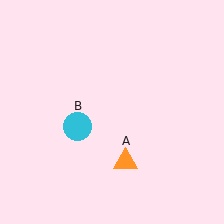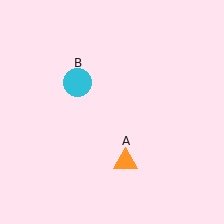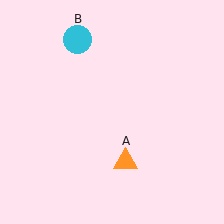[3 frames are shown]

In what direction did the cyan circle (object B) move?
The cyan circle (object B) moved up.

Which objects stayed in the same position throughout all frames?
Orange triangle (object A) remained stationary.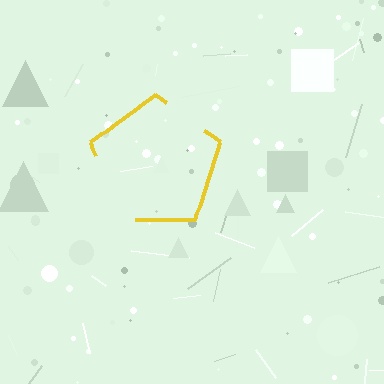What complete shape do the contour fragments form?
The contour fragments form a pentagon.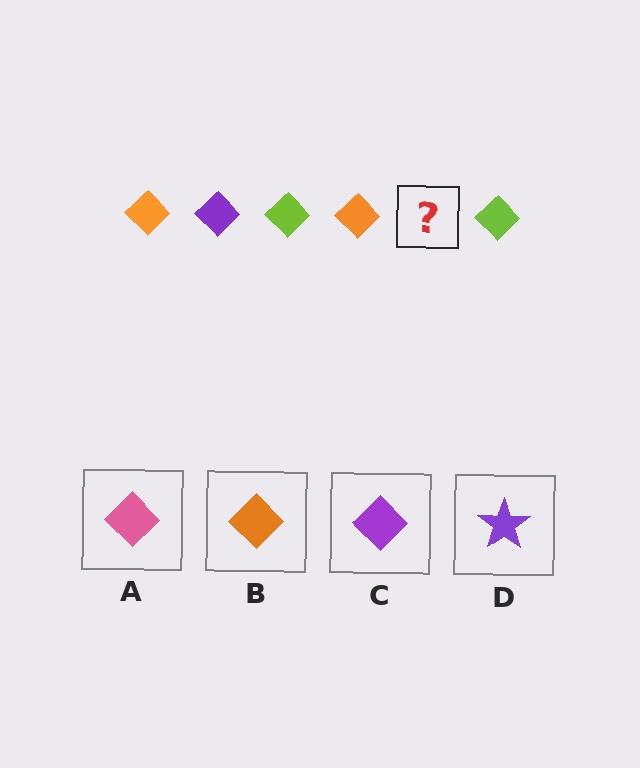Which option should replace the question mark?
Option C.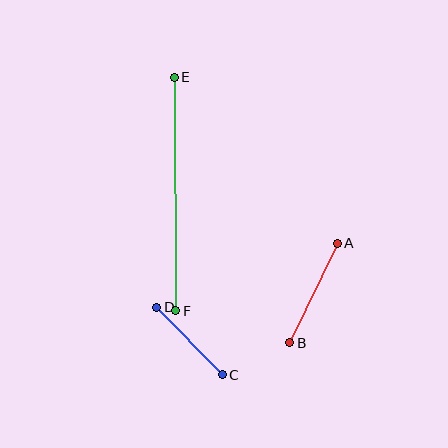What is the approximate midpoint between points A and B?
The midpoint is at approximately (314, 293) pixels.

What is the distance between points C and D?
The distance is approximately 94 pixels.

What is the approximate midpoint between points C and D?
The midpoint is at approximately (190, 341) pixels.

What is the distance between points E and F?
The distance is approximately 234 pixels.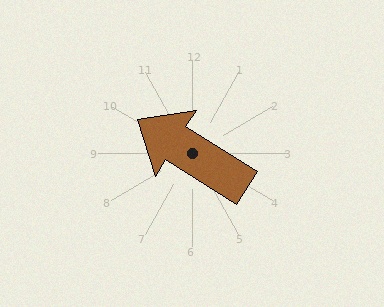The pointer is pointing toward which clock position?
Roughly 10 o'clock.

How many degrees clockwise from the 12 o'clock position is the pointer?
Approximately 302 degrees.